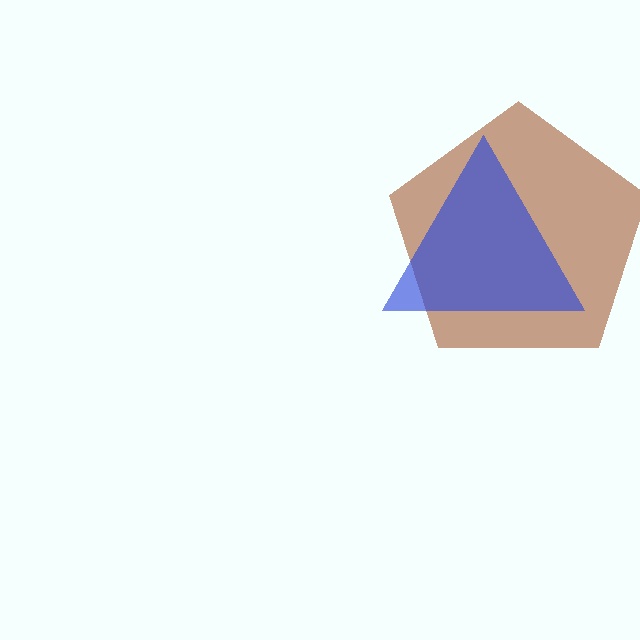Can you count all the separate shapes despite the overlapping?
Yes, there are 2 separate shapes.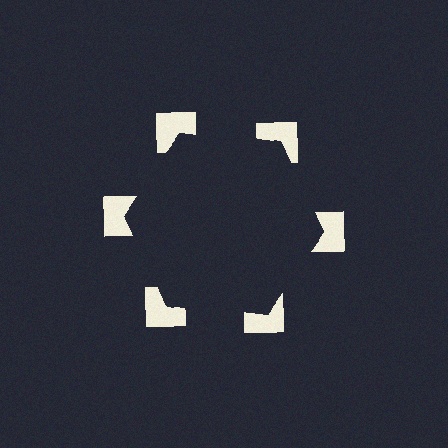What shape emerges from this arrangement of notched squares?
An illusory hexagon — its edges are inferred from the aligned wedge cuts in the notched squares, not physically drawn.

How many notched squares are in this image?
There are 6 — one at each vertex of the illusory hexagon.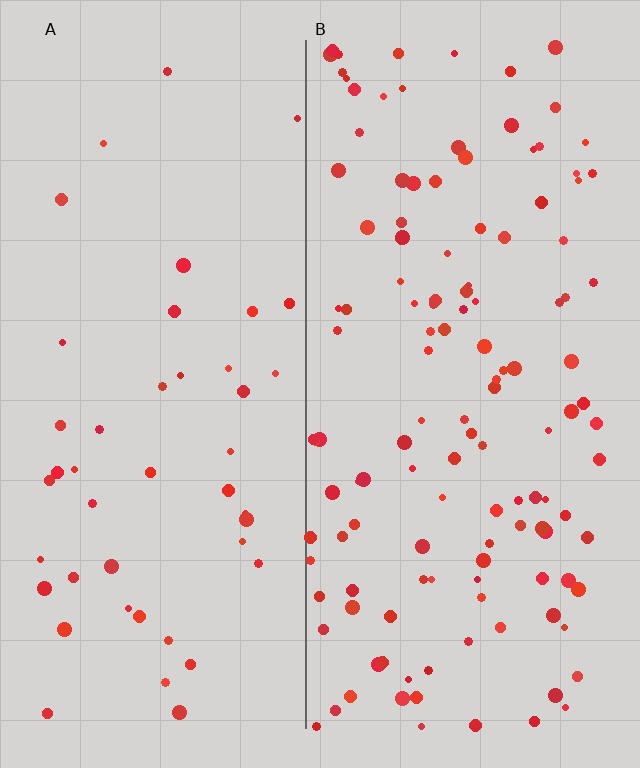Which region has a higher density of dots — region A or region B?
B (the right).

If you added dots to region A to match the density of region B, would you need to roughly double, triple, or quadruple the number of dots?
Approximately triple.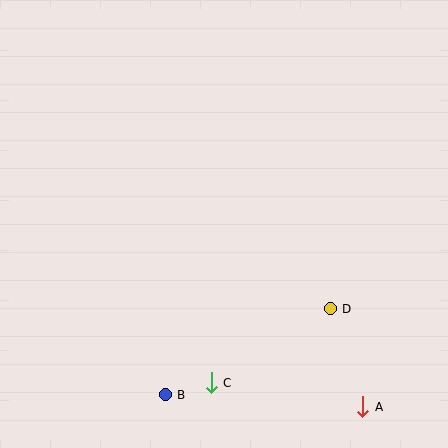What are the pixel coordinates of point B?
Point B is at (165, 395).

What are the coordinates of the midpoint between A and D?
The midpoint between A and D is at (346, 358).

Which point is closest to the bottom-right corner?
Point A is closest to the bottom-right corner.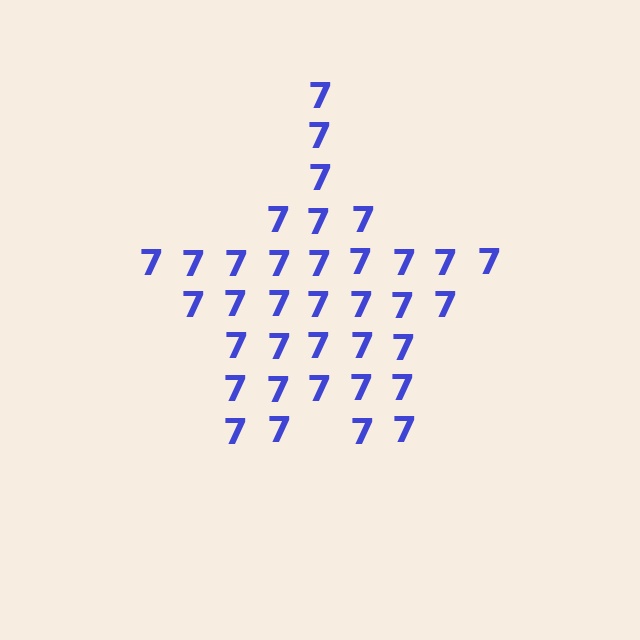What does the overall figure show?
The overall figure shows a star.